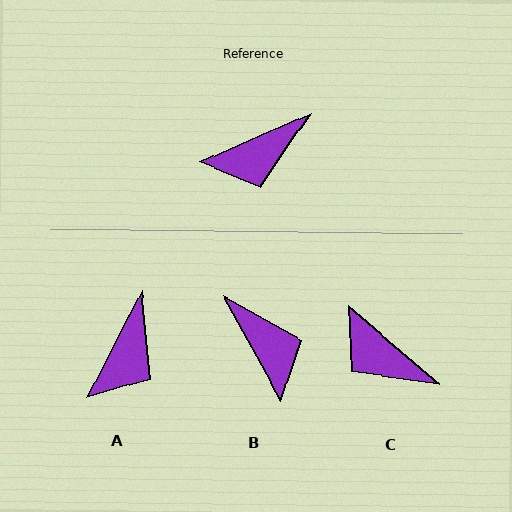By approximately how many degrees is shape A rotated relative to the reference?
Approximately 40 degrees counter-clockwise.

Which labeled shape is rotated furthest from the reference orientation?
B, about 95 degrees away.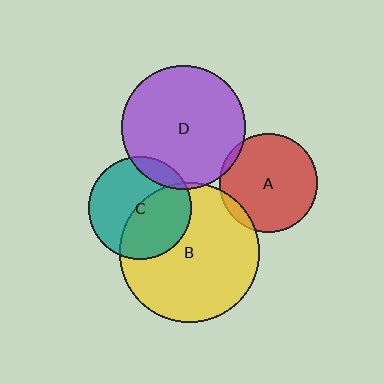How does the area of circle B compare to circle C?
Approximately 1.8 times.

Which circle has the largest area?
Circle B (yellow).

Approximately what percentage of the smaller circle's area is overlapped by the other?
Approximately 5%.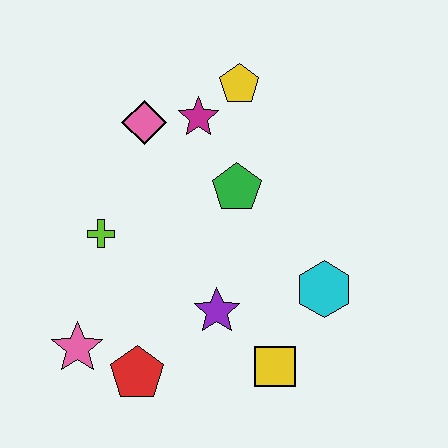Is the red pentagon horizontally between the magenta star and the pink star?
Yes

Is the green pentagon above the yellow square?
Yes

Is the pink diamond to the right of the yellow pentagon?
No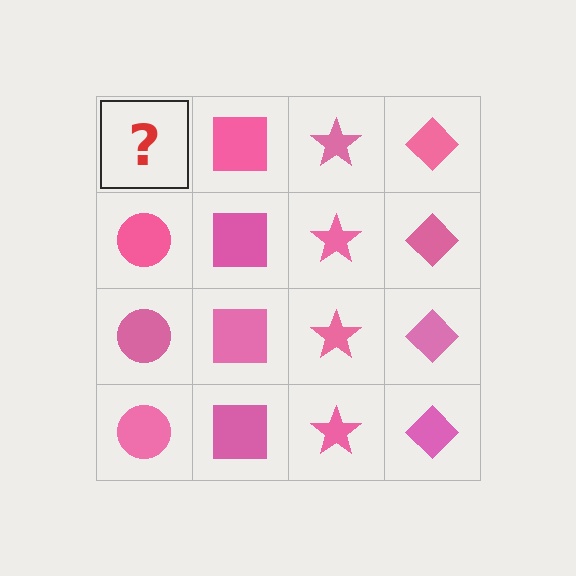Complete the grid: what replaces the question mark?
The question mark should be replaced with a pink circle.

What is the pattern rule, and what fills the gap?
The rule is that each column has a consistent shape. The gap should be filled with a pink circle.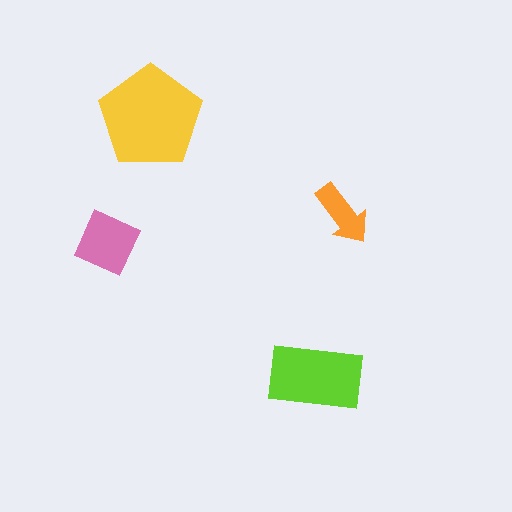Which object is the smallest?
The orange arrow.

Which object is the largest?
The yellow pentagon.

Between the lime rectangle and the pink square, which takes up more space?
The lime rectangle.